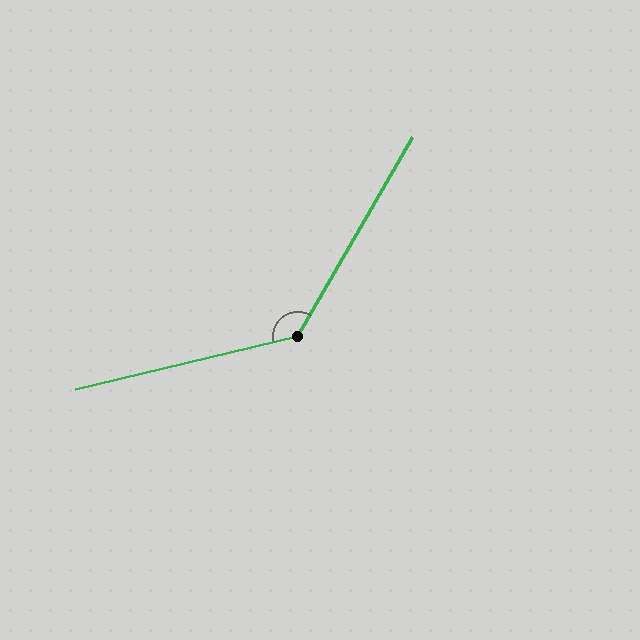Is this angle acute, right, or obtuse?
It is obtuse.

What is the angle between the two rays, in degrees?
Approximately 134 degrees.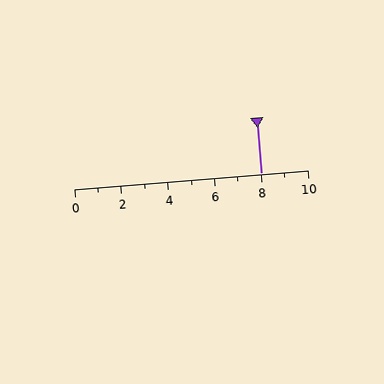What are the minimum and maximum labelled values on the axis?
The axis runs from 0 to 10.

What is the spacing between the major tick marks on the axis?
The major ticks are spaced 2 apart.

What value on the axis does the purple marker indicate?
The marker indicates approximately 8.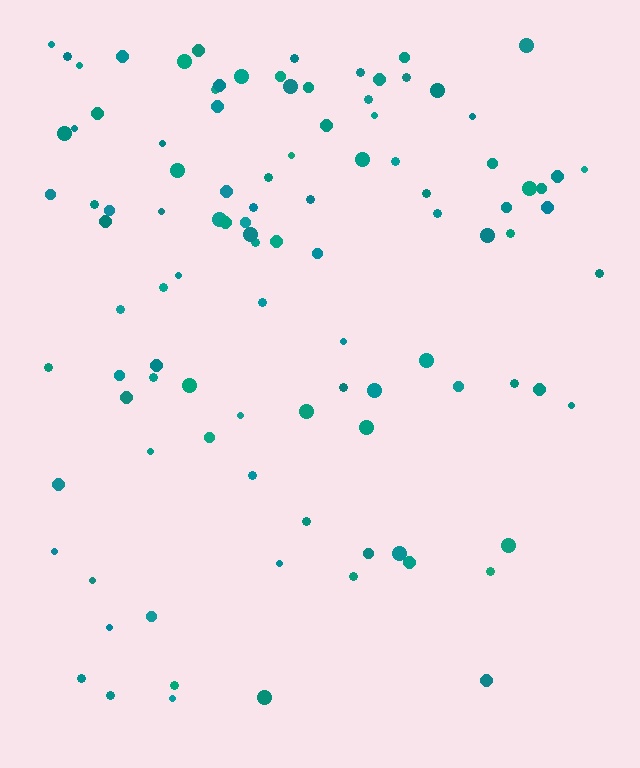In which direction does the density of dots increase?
From bottom to top, with the top side densest.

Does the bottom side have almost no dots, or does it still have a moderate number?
Still a moderate number, just noticeably fewer than the top.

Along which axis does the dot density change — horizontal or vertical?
Vertical.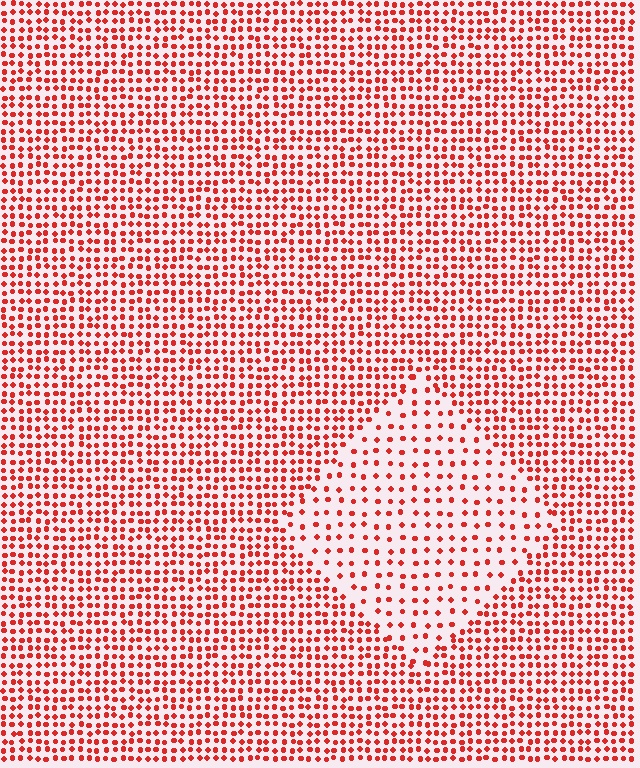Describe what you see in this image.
The image contains small red elements arranged at two different densities. A diamond-shaped region is visible where the elements are less densely packed than the surrounding area.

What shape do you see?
I see a diamond.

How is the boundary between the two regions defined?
The boundary is defined by a change in element density (approximately 2.1x ratio). All elements are the same color, size, and shape.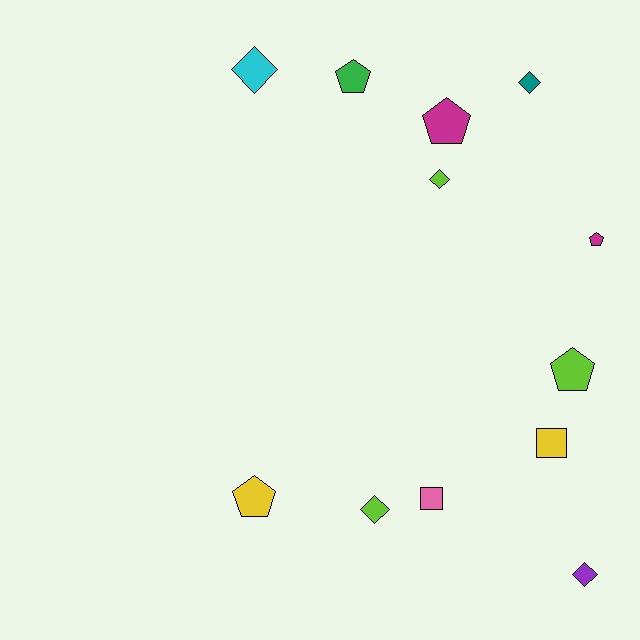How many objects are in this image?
There are 12 objects.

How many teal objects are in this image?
There is 1 teal object.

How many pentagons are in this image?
There are 5 pentagons.